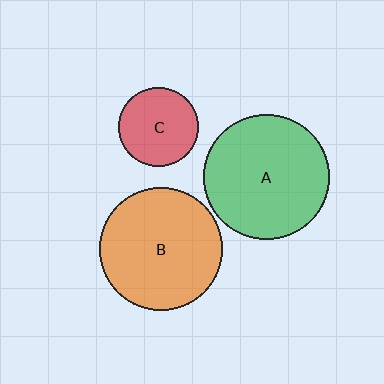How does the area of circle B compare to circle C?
Approximately 2.4 times.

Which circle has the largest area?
Circle A (green).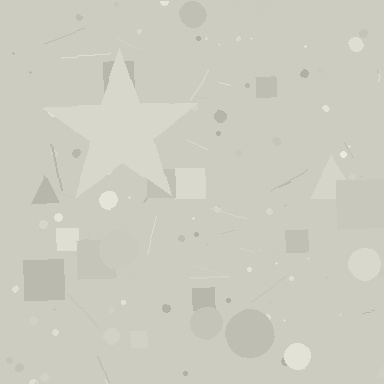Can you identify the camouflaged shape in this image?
The camouflaged shape is a star.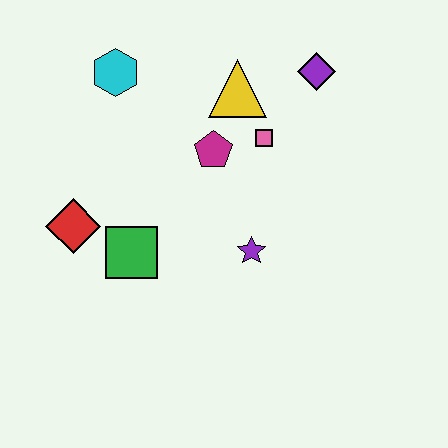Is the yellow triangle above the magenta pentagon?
Yes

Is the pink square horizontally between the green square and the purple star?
No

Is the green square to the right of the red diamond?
Yes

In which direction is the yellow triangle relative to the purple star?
The yellow triangle is above the purple star.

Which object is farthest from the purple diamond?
The red diamond is farthest from the purple diamond.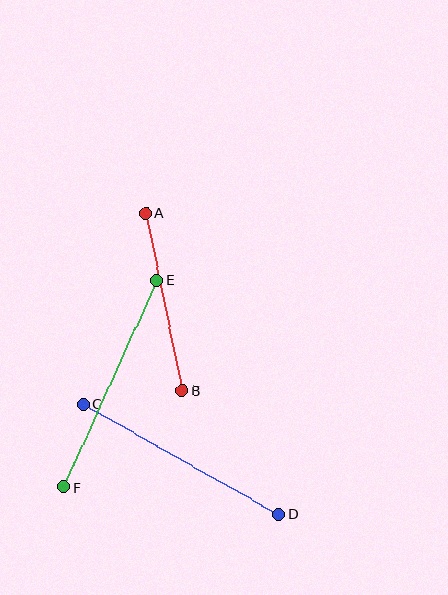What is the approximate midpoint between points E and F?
The midpoint is at approximately (110, 384) pixels.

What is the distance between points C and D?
The distance is approximately 224 pixels.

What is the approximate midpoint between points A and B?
The midpoint is at approximately (164, 302) pixels.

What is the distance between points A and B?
The distance is approximately 181 pixels.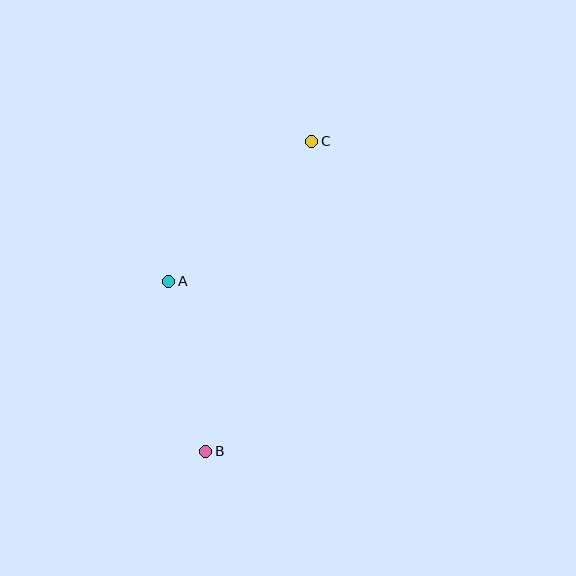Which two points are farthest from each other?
Points B and C are farthest from each other.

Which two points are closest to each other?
Points A and B are closest to each other.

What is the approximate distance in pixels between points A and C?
The distance between A and C is approximately 200 pixels.